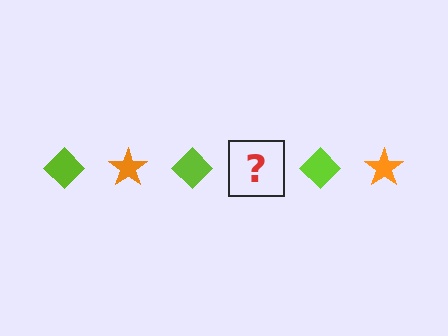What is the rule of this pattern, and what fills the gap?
The rule is that the pattern alternates between lime diamond and orange star. The gap should be filled with an orange star.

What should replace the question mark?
The question mark should be replaced with an orange star.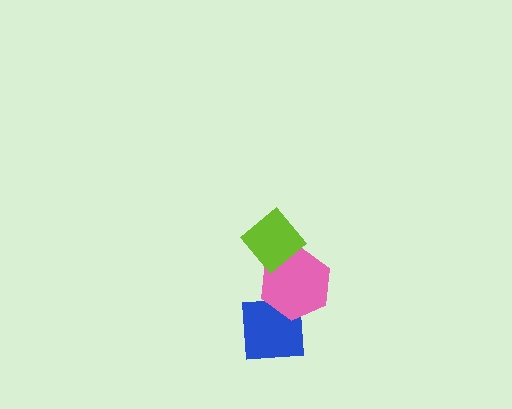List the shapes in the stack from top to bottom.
From top to bottom: the lime diamond, the pink hexagon, the blue square.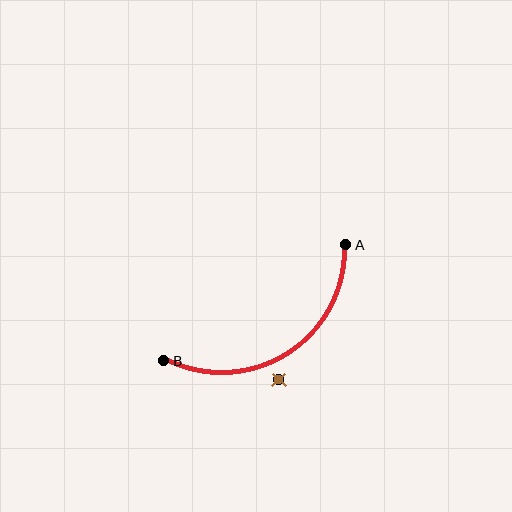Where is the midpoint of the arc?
The arc midpoint is the point on the curve farthest from the straight line joining A and B. It sits below that line.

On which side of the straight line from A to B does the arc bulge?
The arc bulges below the straight line connecting A and B.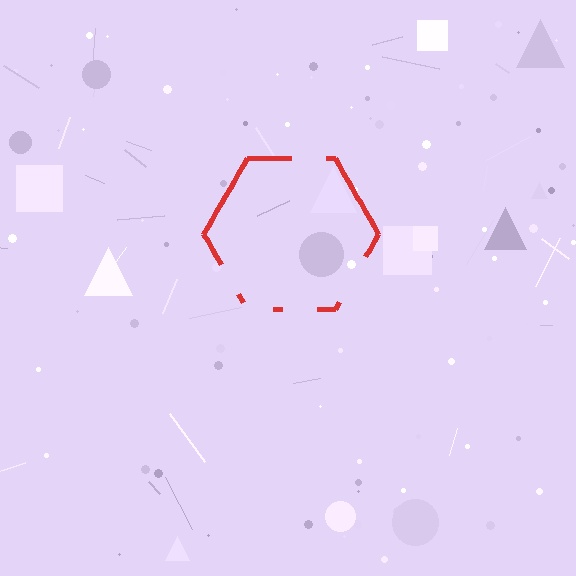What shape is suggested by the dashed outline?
The dashed outline suggests a hexagon.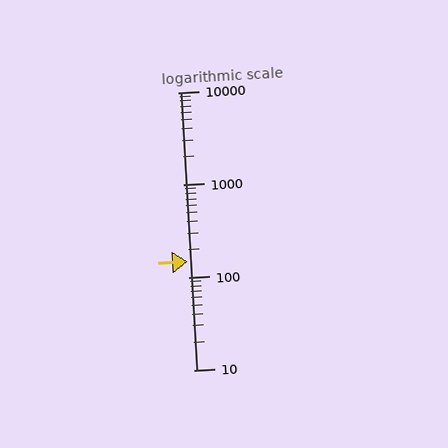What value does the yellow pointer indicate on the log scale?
The pointer indicates approximately 150.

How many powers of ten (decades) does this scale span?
The scale spans 3 decades, from 10 to 10000.